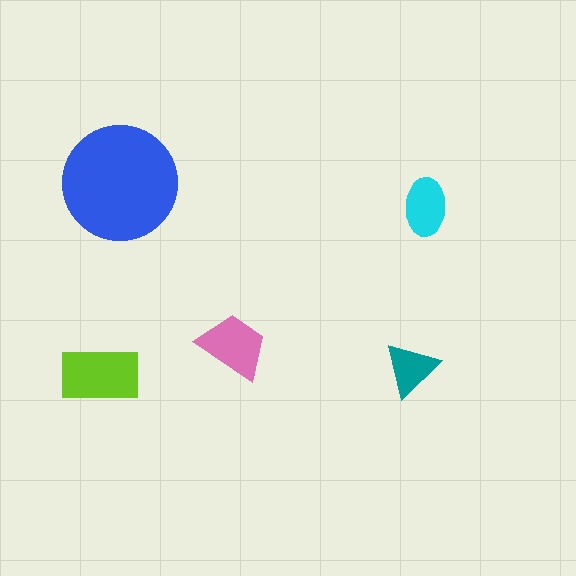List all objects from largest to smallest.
The blue circle, the lime rectangle, the pink trapezoid, the cyan ellipse, the teal triangle.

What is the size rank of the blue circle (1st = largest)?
1st.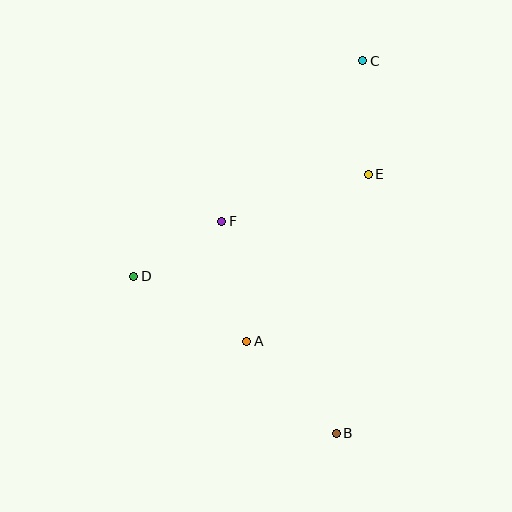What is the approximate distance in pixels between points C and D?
The distance between C and D is approximately 315 pixels.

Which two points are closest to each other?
Points D and F are closest to each other.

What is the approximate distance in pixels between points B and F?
The distance between B and F is approximately 241 pixels.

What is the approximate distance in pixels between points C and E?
The distance between C and E is approximately 114 pixels.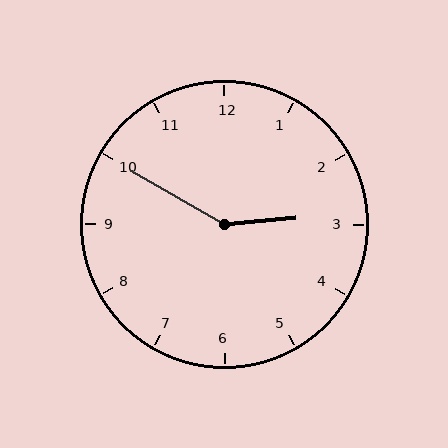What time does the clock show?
2:50.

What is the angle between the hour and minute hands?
Approximately 145 degrees.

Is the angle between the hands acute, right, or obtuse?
It is obtuse.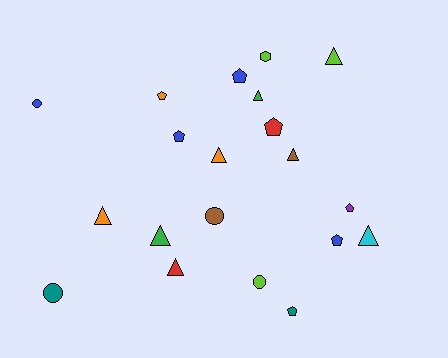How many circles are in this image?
There are 4 circles.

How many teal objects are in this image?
There are 2 teal objects.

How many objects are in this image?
There are 20 objects.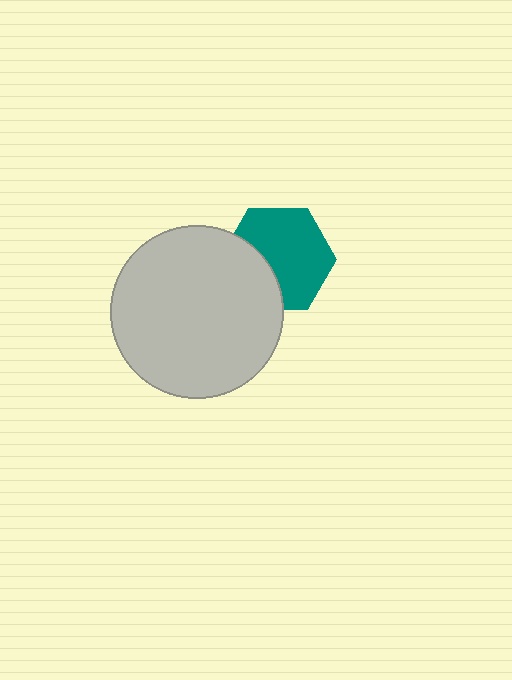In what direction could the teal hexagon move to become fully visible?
The teal hexagon could move right. That would shift it out from behind the light gray circle entirely.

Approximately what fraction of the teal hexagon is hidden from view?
Roughly 32% of the teal hexagon is hidden behind the light gray circle.